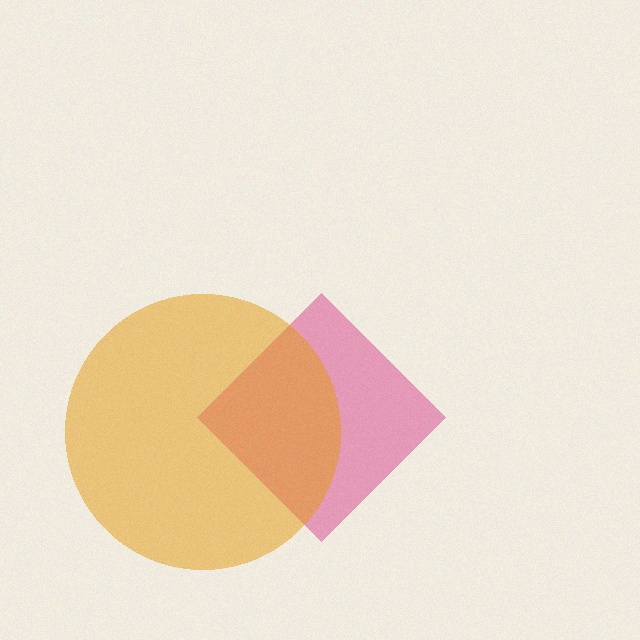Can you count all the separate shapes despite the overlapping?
Yes, there are 2 separate shapes.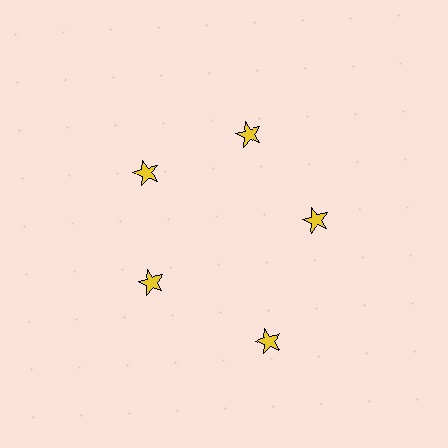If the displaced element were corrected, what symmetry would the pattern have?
It would have 5-fold rotational symmetry — the pattern would map onto itself every 72 degrees.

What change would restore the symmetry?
The symmetry would be restored by moving it inward, back onto the ring so that all 5 stars sit at equal angles and equal distance from the center.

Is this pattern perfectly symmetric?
No. The 5 yellow stars are arranged in a ring, but one element near the 5 o'clock position is pushed outward from the center, breaking the 5-fold rotational symmetry.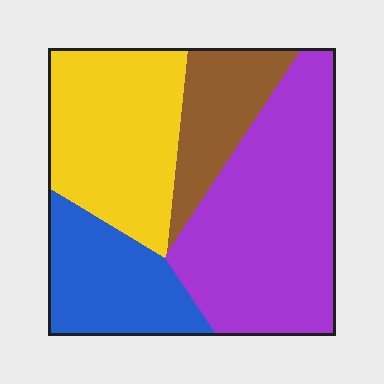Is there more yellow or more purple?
Purple.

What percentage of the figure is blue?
Blue covers 18% of the figure.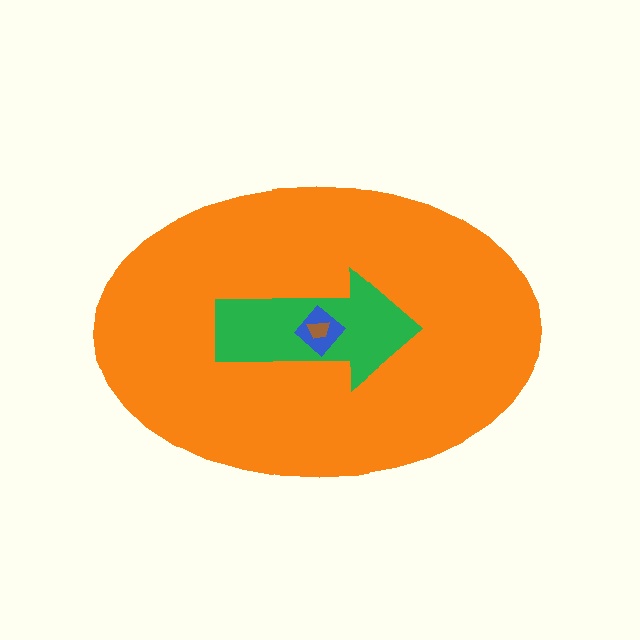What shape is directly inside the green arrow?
The blue diamond.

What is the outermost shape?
The orange ellipse.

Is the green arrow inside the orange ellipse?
Yes.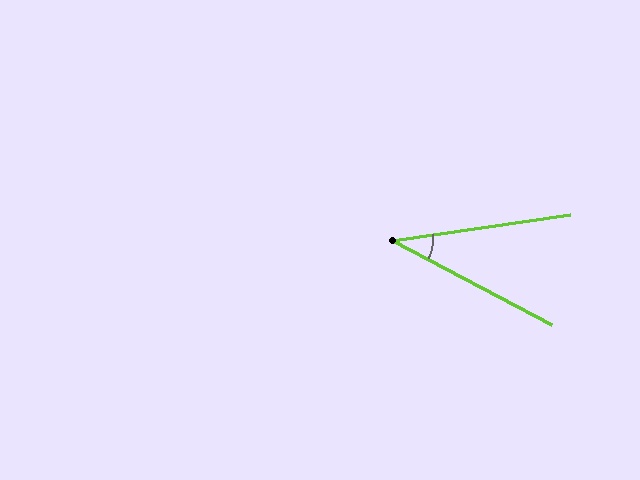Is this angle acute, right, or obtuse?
It is acute.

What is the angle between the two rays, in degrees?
Approximately 36 degrees.